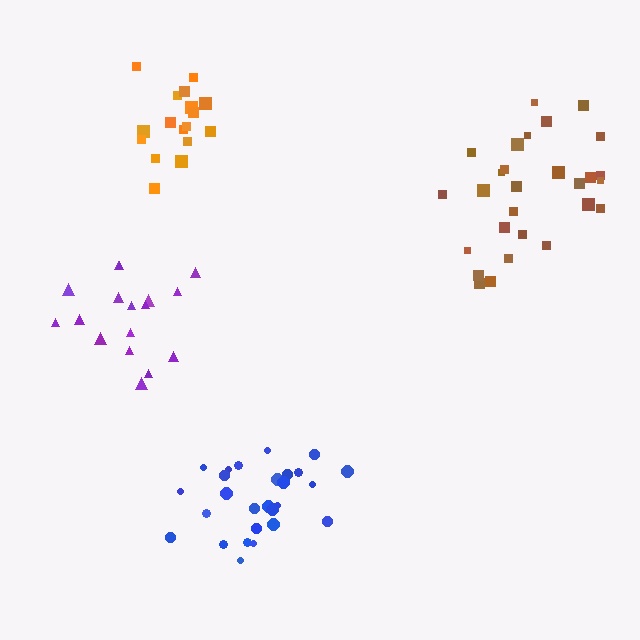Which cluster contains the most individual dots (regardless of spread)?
Brown (29).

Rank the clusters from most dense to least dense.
orange, blue, purple, brown.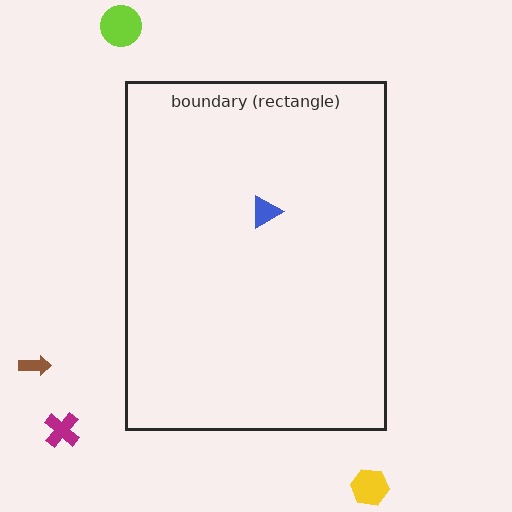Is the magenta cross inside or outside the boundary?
Outside.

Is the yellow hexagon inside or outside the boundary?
Outside.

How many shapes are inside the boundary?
1 inside, 4 outside.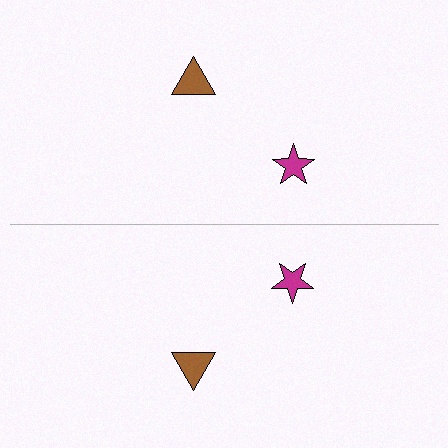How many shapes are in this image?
There are 4 shapes in this image.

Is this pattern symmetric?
Yes, this pattern has bilateral (reflection) symmetry.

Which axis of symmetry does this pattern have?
The pattern has a horizontal axis of symmetry running through the center of the image.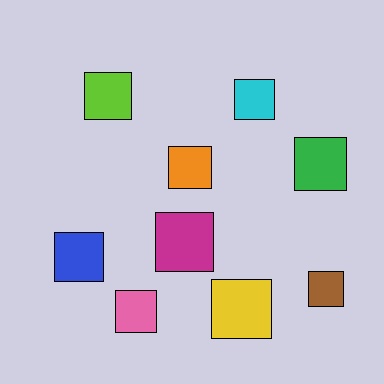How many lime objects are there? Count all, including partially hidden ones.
There is 1 lime object.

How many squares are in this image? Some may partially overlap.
There are 9 squares.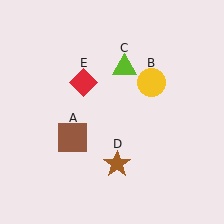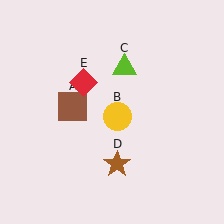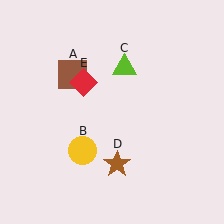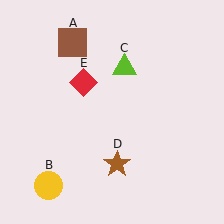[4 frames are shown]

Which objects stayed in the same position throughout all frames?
Lime triangle (object C) and brown star (object D) and red diamond (object E) remained stationary.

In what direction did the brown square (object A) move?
The brown square (object A) moved up.